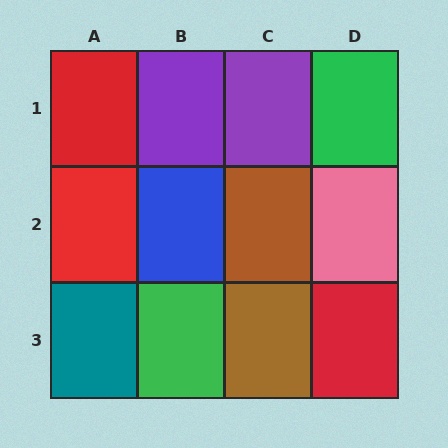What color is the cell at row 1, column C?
Purple.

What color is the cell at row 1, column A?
Red.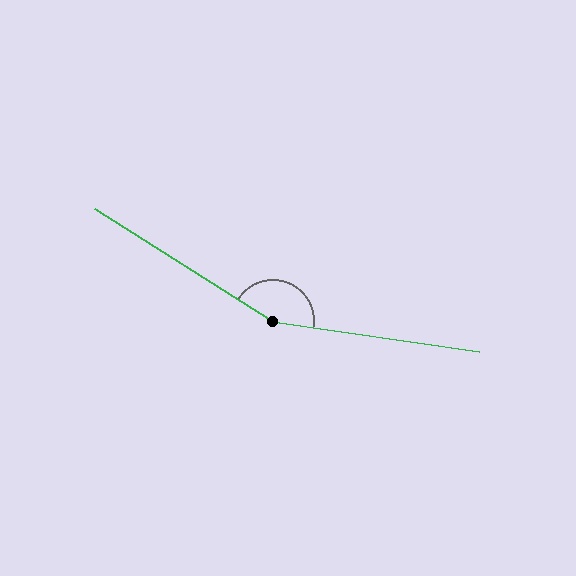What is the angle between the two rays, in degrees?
Approximately 156 degrees.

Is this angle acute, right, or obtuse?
It is obtuse.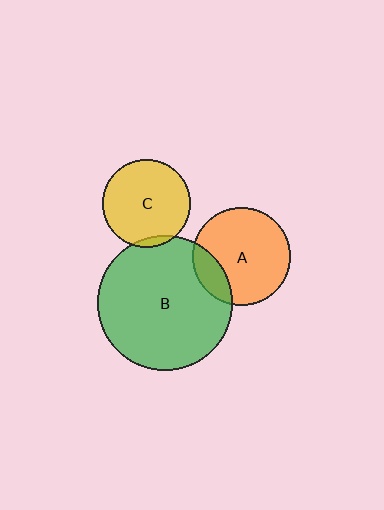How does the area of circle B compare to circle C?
Approximately 2.3 times.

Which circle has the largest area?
Circle B (green).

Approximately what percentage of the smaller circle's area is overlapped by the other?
Approximately 20%.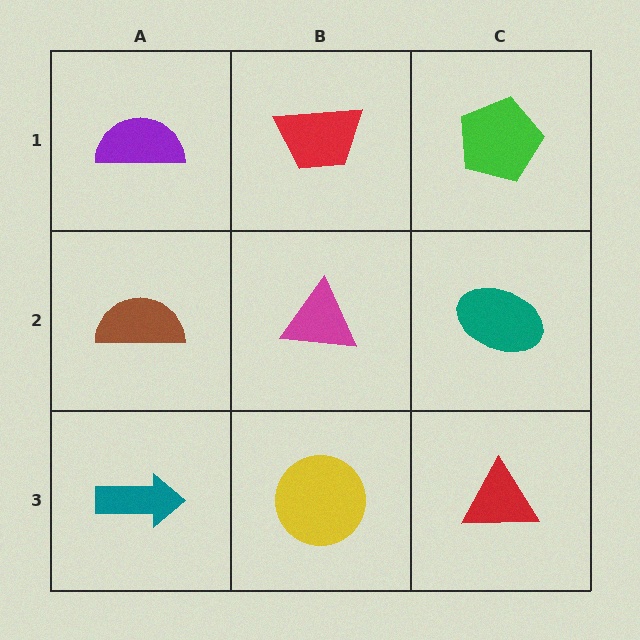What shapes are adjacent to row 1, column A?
A brown semicircle (row 2, column A), a red trapezoid (row 1, column B).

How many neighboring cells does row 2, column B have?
4.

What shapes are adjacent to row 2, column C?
A green pentagon (row 1, column C), a red triangle (row 3, column C), a magenta triangle (row 2, column B).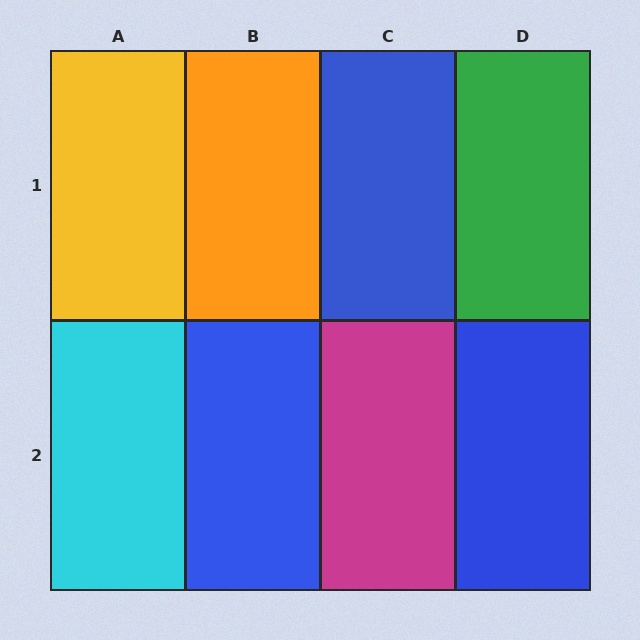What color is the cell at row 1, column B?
Orange.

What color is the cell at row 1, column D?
Green.